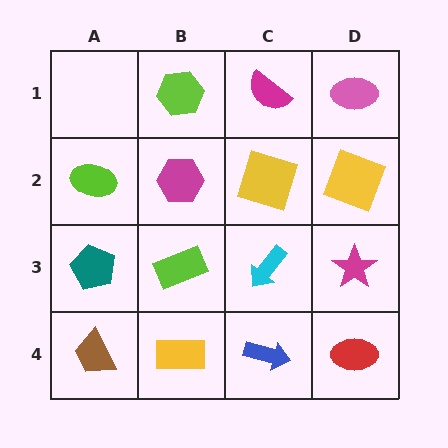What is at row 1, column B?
A lime hexagon.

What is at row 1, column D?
A pink ellipse.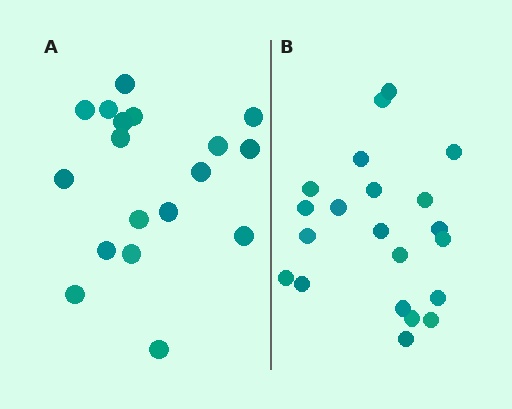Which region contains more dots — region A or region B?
Region B (the right region) has more dots.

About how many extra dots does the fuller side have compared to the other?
Region B has just a few more — roughly 2 or 3 more dots than region A.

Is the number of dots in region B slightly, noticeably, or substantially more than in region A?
Region B has only slightly more — the two regions are fairly close. The ratio is roughly 1.2 to 1.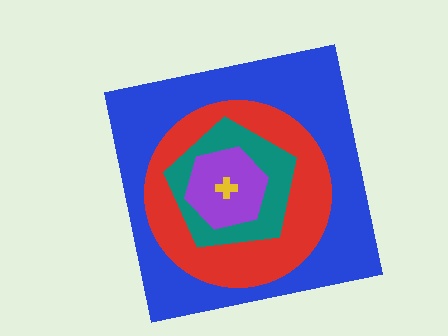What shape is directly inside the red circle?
The teal pentagon.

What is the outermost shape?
The blue square.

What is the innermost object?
The yellow cross.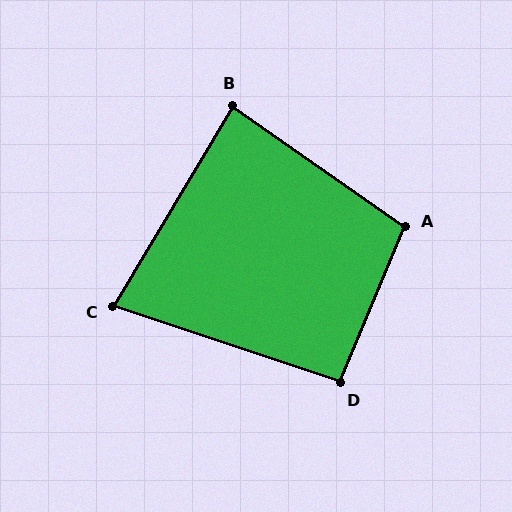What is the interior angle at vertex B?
Approximately 86 degrees (approximately right).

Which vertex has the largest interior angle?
A, at approximately 102 degrees.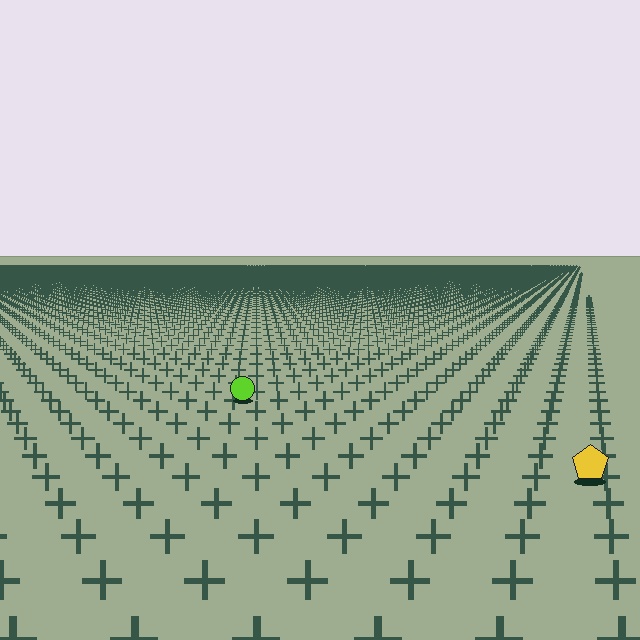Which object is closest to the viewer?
The yellow pentagon is closest. The texture marks near it are larger and more spread out.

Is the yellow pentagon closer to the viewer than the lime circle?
Yes. The yellow pentagon is closer — you can tell from the texture gradient: the ground texture is coarser near it.